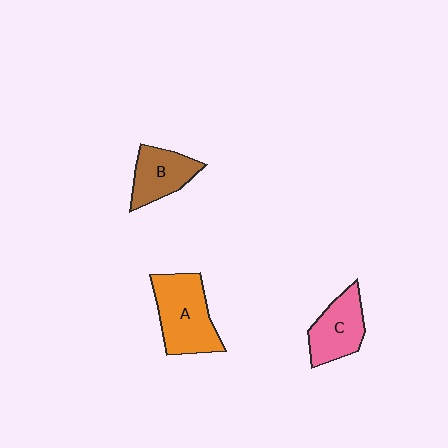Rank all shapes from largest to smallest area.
From largest to smallest: A (orange), C (pink), B (brown).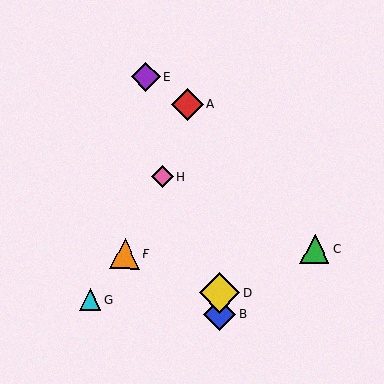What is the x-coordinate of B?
Object B is at x≈220.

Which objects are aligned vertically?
Objects B, D are aligned vertically.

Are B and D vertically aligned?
Yes, both are at x≈220.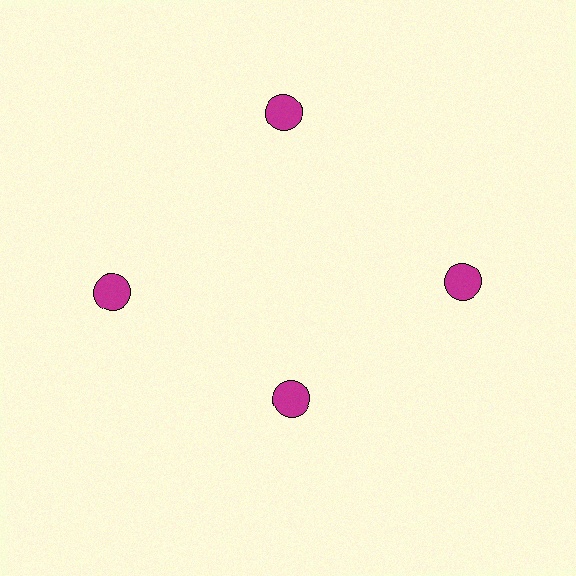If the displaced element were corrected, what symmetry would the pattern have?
It would have 4-fold rotational symmetry — the pattern would map onto itself every 90 degrees.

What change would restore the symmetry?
The symmetry would be restored by moving it outward, back onto the ring so that all 4 circles sit at equal angles and equal distance from the center.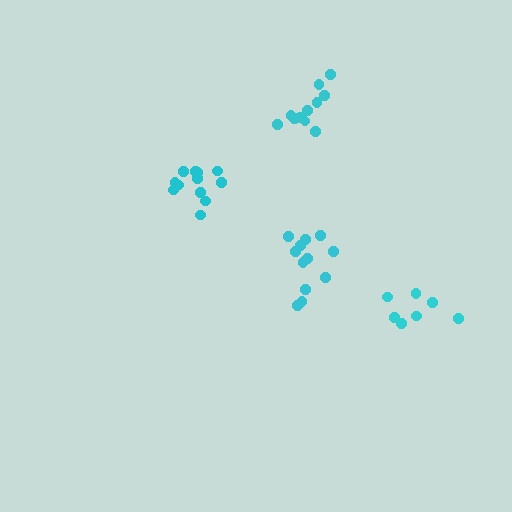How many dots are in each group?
Group 1: 12 dots, Group 2: 13 dots, Group 3: 7 dots, Group 4: 11 dots (43 total).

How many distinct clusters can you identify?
There are 4 distinct clusters.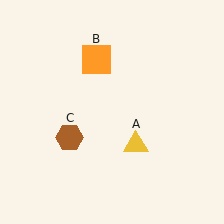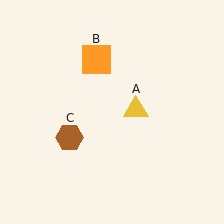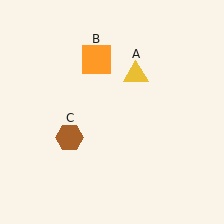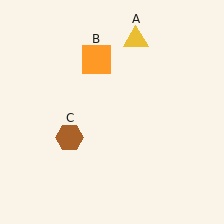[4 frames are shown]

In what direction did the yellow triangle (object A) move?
The yellow triangle (object A) moved up.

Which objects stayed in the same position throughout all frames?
Orange square (object B) and brown hexagon (object C) remained stationary.